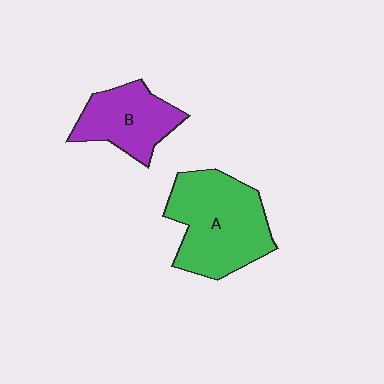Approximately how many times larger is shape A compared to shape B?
Approximately 1.6 times.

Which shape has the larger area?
Shape A (green).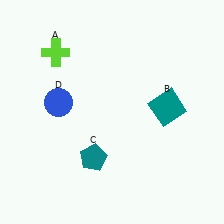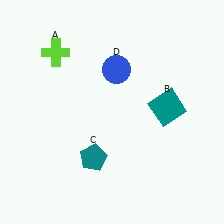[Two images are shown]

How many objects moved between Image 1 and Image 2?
1 object moved between the two images.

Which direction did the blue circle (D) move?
The blue circle (D) moved right.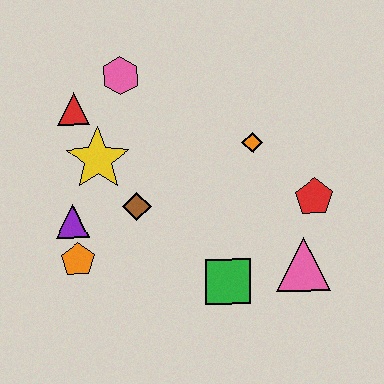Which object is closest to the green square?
The pink triangle is closest to the green square.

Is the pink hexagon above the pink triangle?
Yes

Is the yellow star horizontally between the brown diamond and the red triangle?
Yes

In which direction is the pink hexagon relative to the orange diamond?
The pink hexagon is to the left of the orange diamond.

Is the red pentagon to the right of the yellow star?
Yes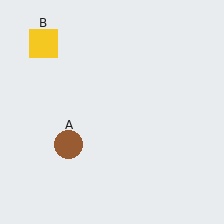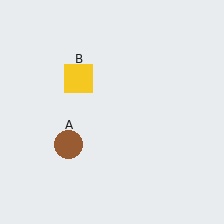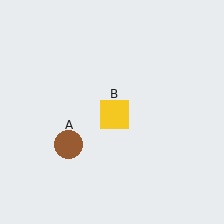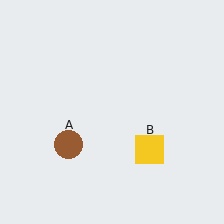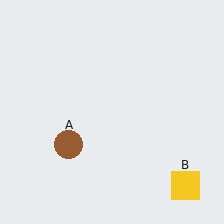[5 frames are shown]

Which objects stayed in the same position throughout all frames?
Brown circle (object A) remained stationary.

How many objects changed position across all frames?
1 object changed position: yellow square (object B).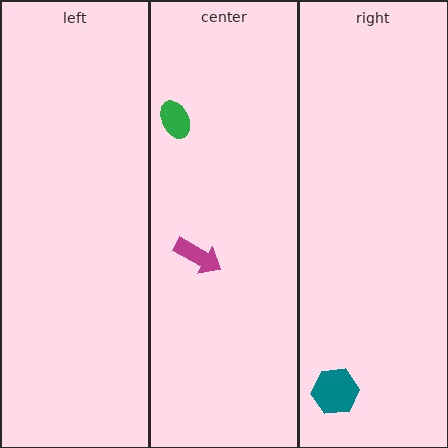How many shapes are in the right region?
1.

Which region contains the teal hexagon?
The right region.